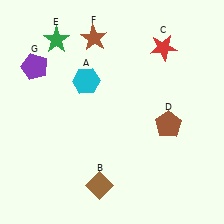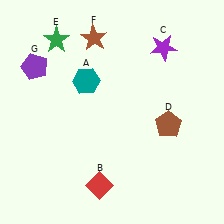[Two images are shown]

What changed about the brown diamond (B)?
In Image 1, B is brown. In Image 2, it changed to red.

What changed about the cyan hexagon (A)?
In Image 1, A is cyan. In Image 2, it changed to teal.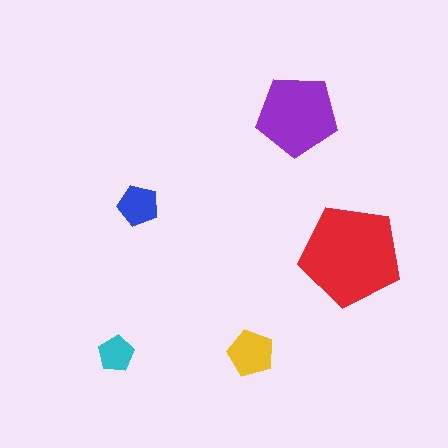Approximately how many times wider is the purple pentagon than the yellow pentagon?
About 1.5 times wider.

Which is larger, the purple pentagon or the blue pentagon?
The purple one.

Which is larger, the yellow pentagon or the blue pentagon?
The yellow one.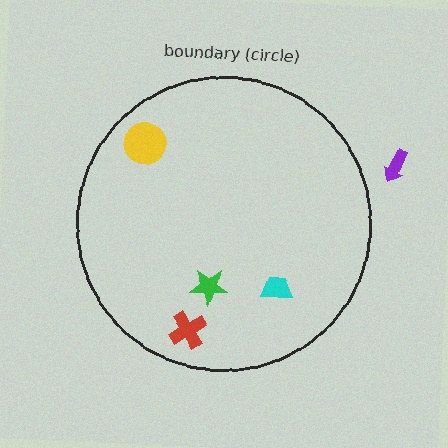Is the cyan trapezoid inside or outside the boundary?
Inside.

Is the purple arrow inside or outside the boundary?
Outside.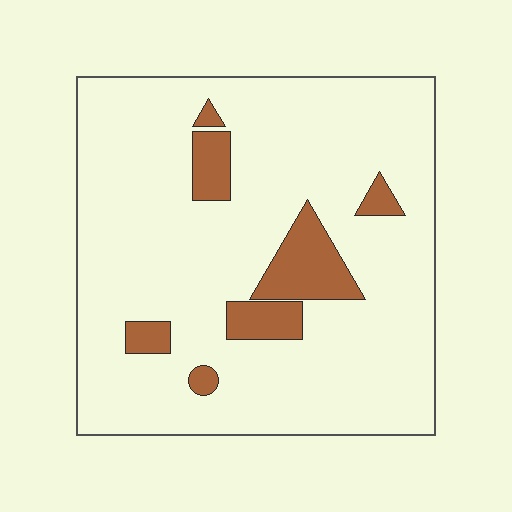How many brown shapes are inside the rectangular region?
7.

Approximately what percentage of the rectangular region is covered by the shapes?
Approximately 10%.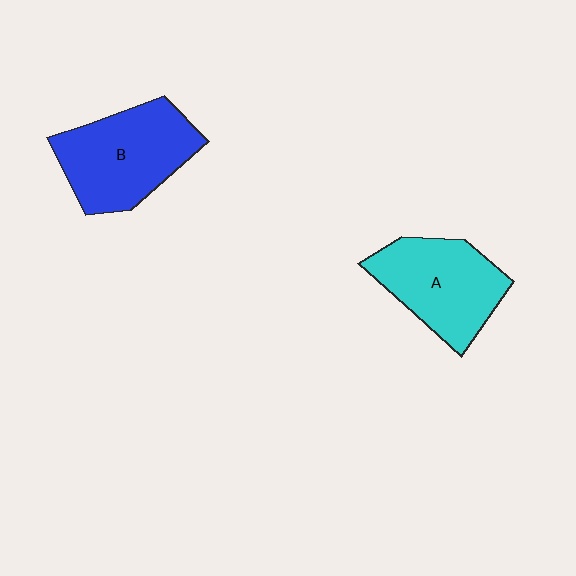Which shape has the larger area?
Shape B (blue).